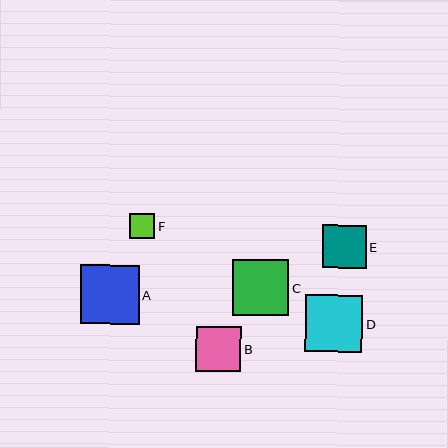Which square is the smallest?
Square F is the smallest with a size of approximately 26 pixels.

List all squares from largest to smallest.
From largest to smallest: A, D, C, B, E, F.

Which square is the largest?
Square A is the largest with a size of approximately 59 pixels.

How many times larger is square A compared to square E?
Square A is approximately 1.4 times the size of square E.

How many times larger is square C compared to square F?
Square C is approximately 2.2 times the size of square F.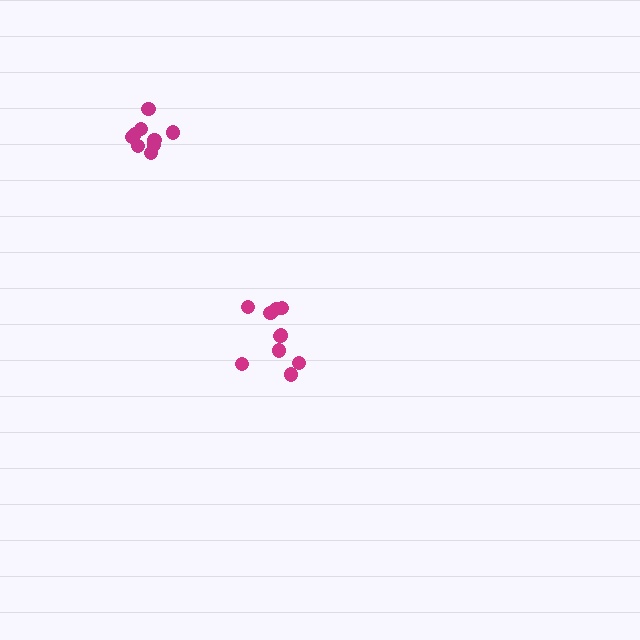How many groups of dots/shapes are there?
There are 2 groups.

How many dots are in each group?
Group 1: 9 dots, Group 2: 10 dots (19 total).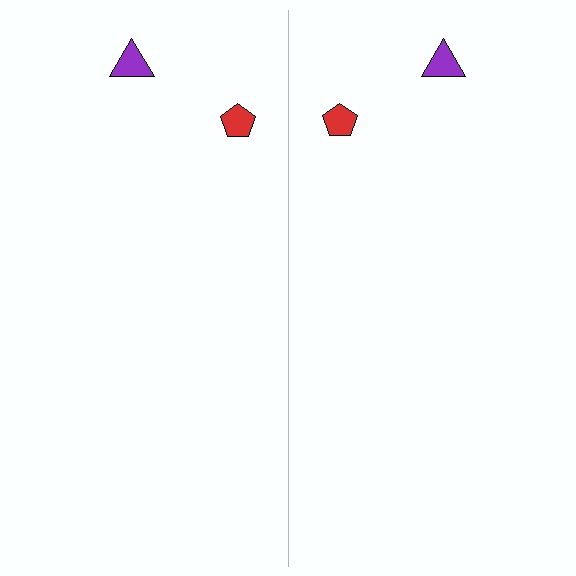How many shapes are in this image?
There are 4 shapes in this image.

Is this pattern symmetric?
Yes, this pattern has bilateral (reflection) symmetry.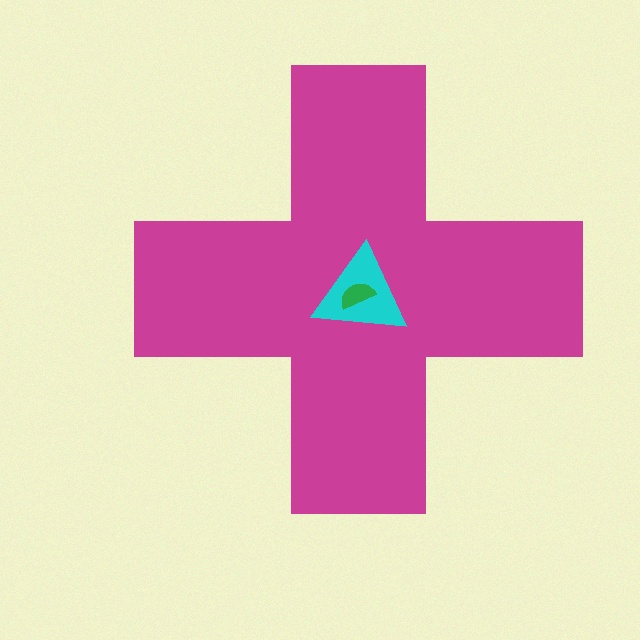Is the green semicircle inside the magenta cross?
Yes.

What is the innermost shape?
The green semicircle.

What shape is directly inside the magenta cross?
The cyan triangle.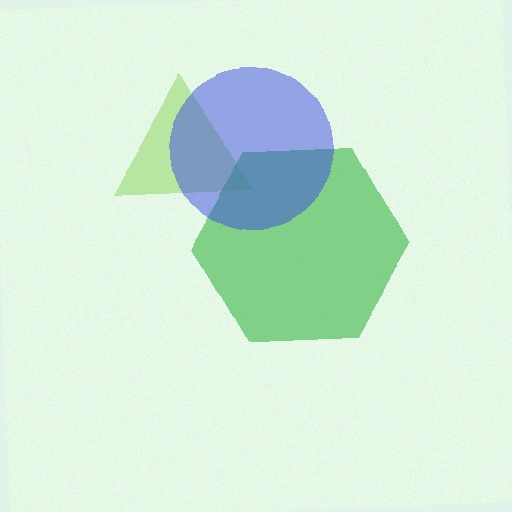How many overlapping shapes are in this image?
There are 3 overlapping shapes in the image.